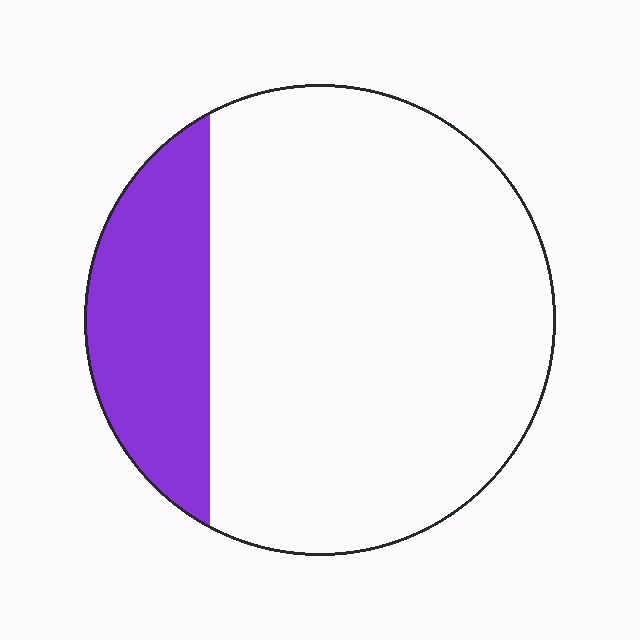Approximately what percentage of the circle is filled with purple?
Approximately 20%.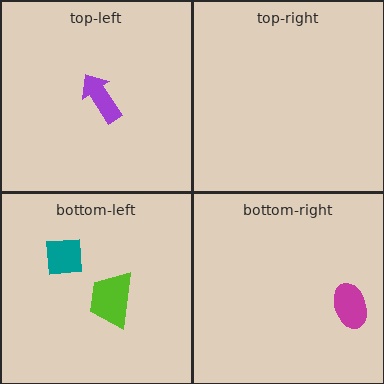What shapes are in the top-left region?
The purple arrow.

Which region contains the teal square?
The bottom-left region.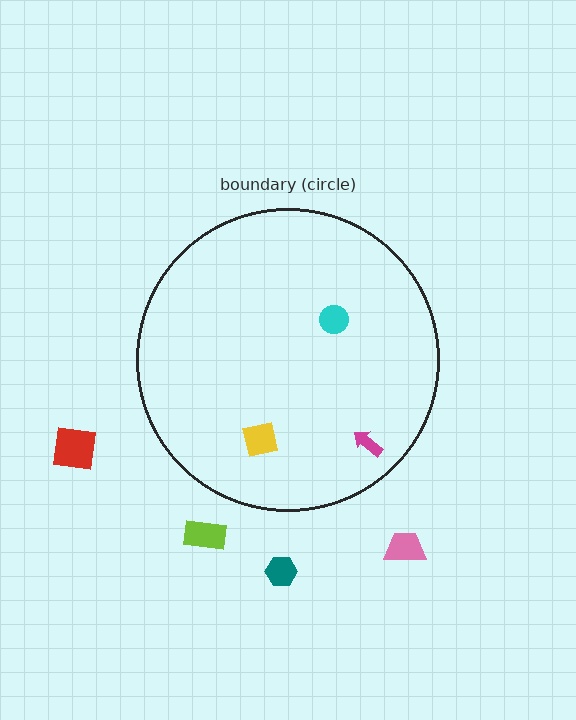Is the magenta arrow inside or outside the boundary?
Inside.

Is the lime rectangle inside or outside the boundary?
Outside.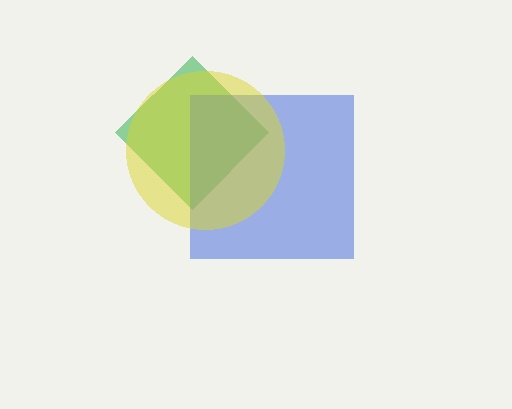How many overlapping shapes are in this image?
There are 3 overlapping shapes in the image.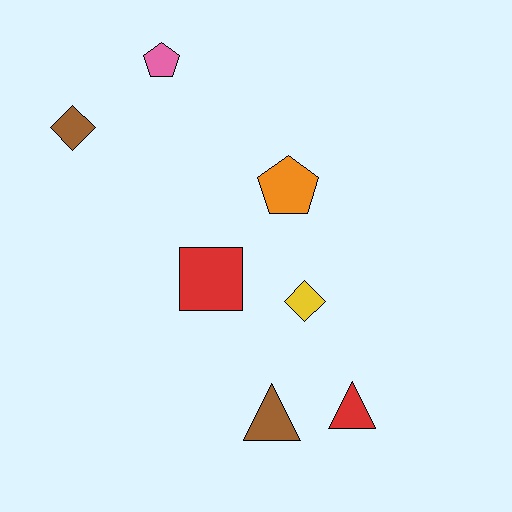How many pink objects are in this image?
There is 1 pink object.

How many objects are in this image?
There are 7 objects.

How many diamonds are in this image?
There are 2 diamonds.